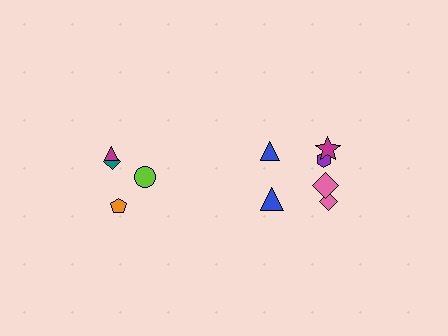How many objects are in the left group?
There are 4 objects.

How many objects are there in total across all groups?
There are 10 objects.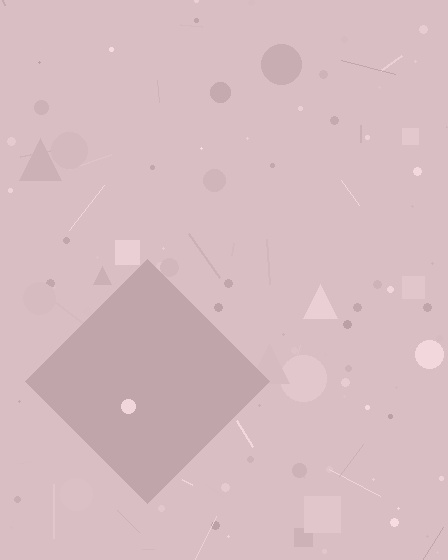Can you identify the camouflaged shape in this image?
The camouflaged shape is a diamond.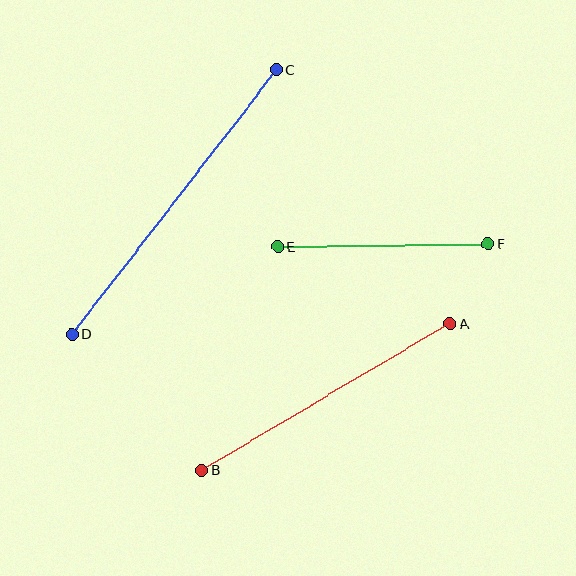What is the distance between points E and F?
The distance is approximately 210 pixels.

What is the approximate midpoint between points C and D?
The midpoint is at approximately (174, 202) pixels.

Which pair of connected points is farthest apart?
Points C and D are farthest apart.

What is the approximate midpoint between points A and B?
The midpoint is at approximately (326, 397) pixels.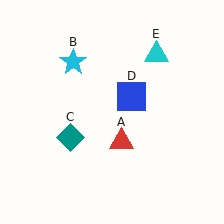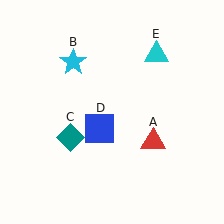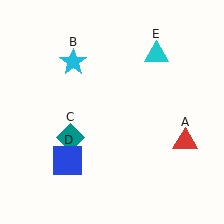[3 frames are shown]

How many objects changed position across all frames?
2 objects changed position: red triangle (object A), blue square (object D).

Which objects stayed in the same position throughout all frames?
Cyan star (object B) and teal diamond (object C) and cyan triangle (object E) remained stationary.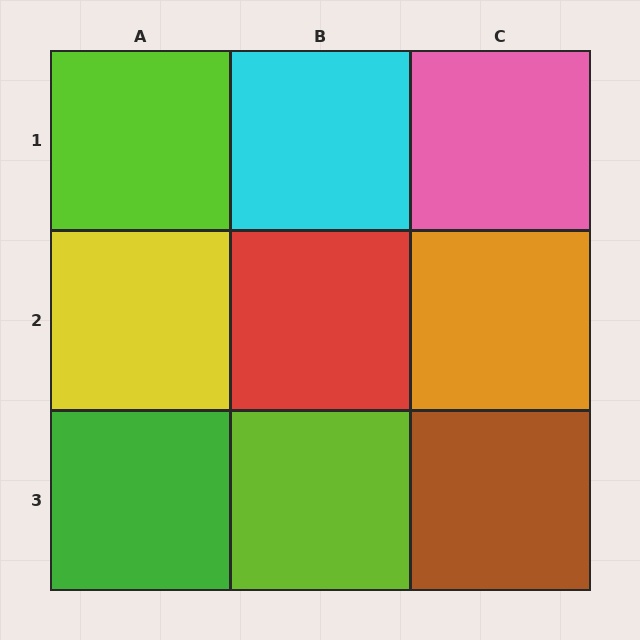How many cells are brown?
1 cell is brown.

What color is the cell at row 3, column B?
Lime.